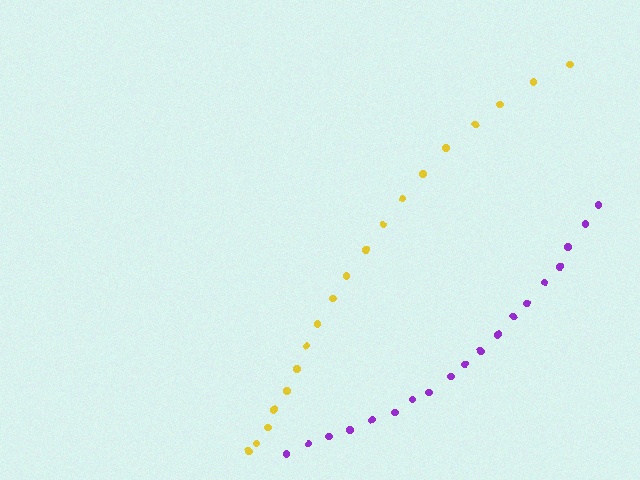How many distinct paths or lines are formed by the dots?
There are 2 distinct paths.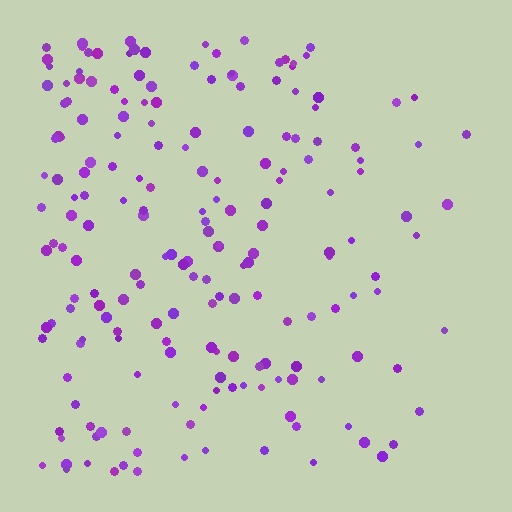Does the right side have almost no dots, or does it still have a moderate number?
Still a moderate number, just noticeably fewer than the left.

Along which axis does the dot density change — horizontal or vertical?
Horizontal.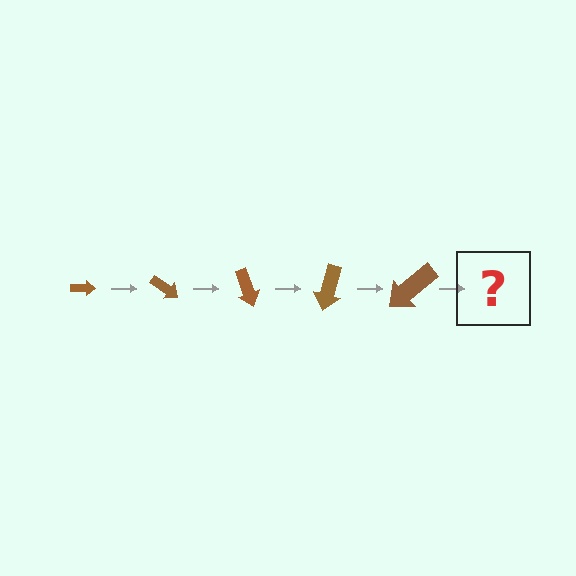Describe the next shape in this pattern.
It should be an arrow, larger than the previous one and rotated 175 degrees from the start.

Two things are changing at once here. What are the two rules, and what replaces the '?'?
The two rules are that the arrow grows larger each step and it rotates 35 degrees each step. The '?' should be an arrow, larger than the previous one and rotated 175 degrees from the start.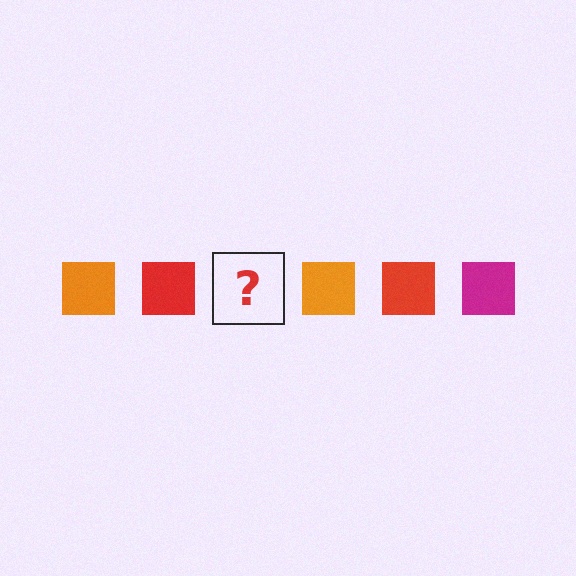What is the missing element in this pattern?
The missing element is a magenta square.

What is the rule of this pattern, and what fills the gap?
The rule is that the pattern cycles through orange, red, magenta squares. The gap should be filled with a magenta square.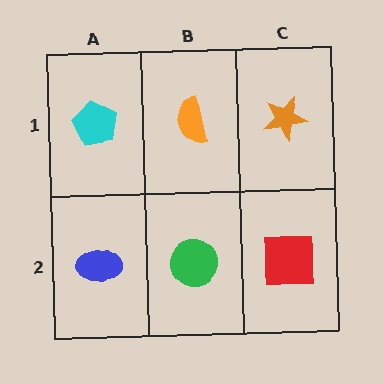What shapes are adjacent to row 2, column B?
An orange semicircle (row 1, column B), a blue ellipse (row 2, column A), a red square (row 2, column C).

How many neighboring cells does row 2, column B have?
3.